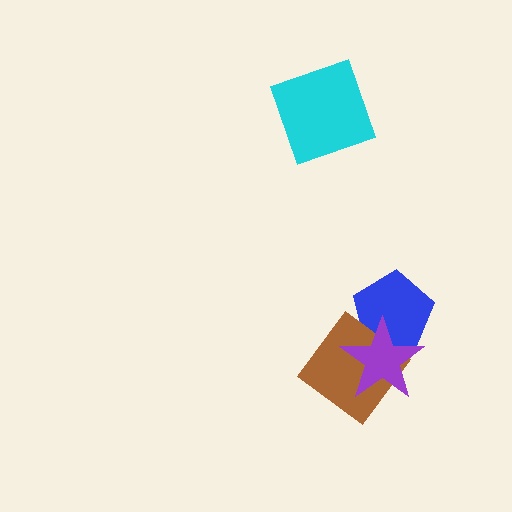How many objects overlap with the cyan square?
0 objects overlap with the cyan square.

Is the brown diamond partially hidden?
Yes, it is partially covered by another shape.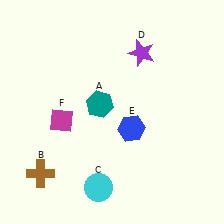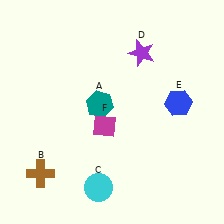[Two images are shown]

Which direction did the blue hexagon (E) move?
The blue hexagon (E) moved right.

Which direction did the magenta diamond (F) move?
The magenta diamond (F) moved right.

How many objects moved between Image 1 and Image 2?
2 objects moved between the two images.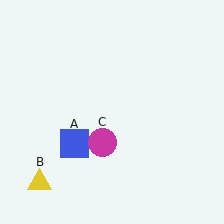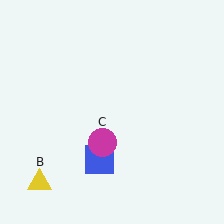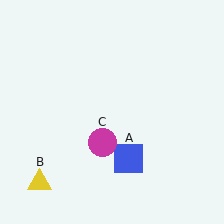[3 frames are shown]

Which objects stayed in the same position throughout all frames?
Yellow triangle (object B) and magenta circle (object C) remained stationary.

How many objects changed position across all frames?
1 object changed position: blue square (object A).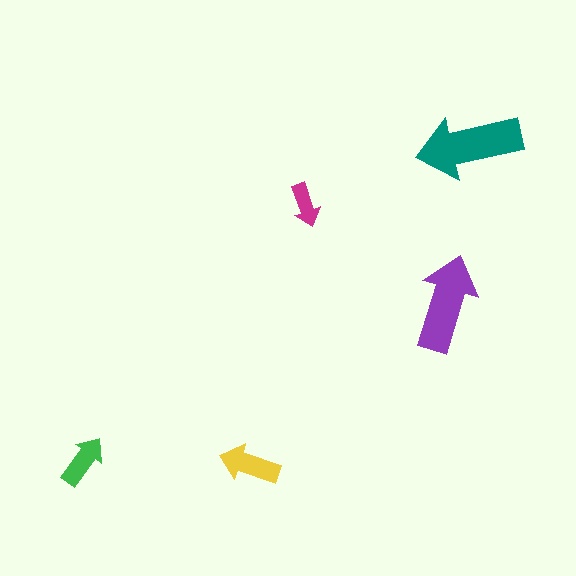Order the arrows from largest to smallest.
the teal one, the purple one, the yellow one, the green one, the magenta one.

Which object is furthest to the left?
The green arrow is leftmost.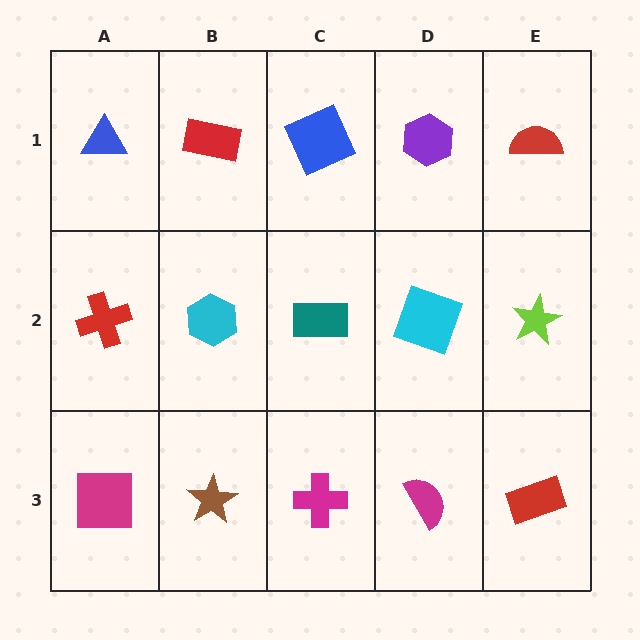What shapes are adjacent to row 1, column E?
A lime star (row 2, column E), a purple hexagon (row 1, column D).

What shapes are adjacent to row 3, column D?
A cyan square (row 2, column D), a magenta cross (row 3, column C), a red rectangle (row 3, column E).